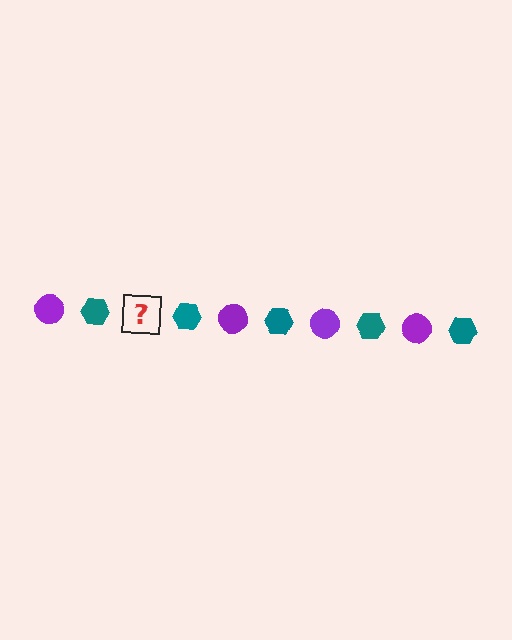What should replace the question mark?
The question mark should be replaced with a purple circle.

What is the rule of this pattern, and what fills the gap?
The rule is that the pattern alternates between purple circle and teal hexagon. The gap should be filled with a purple circle.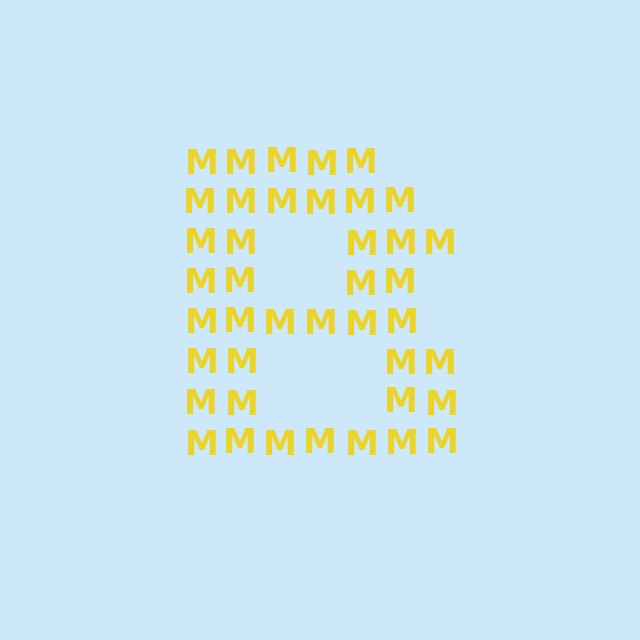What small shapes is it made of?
It is made of small letter M's.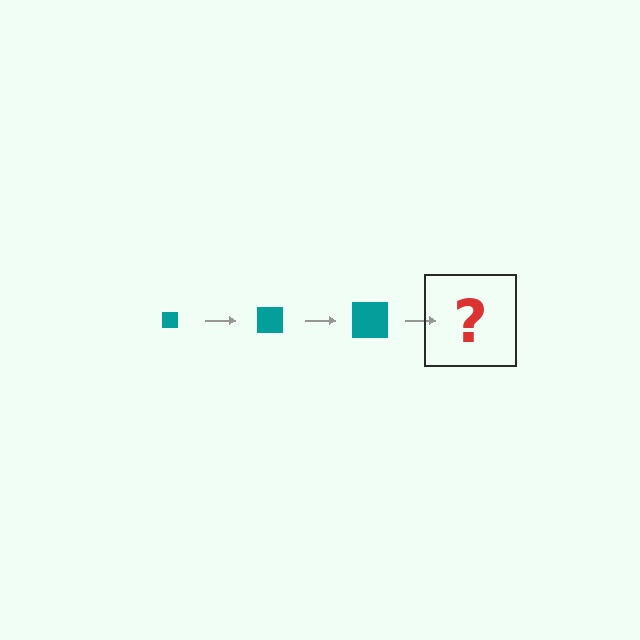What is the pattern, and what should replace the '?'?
The pattern is that the square gets progressively larger each step. The '?' should be a teal square, larger than the previous one.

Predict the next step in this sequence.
The next step is a teal square, larger than the previous one.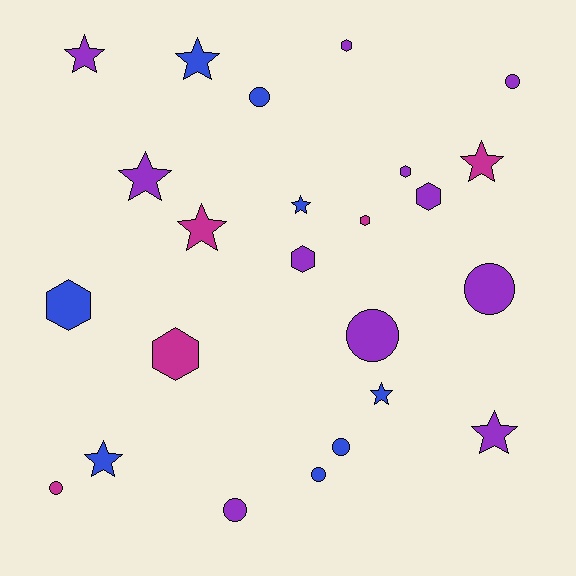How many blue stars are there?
There are 4 blue stars.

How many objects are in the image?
There are 24 objects.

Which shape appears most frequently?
Star, with 9 objects.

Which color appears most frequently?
Purple, with 11 objects.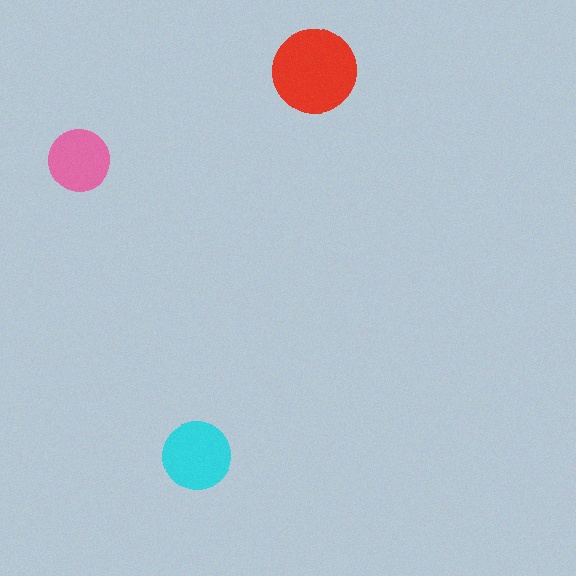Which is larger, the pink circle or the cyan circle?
The cyan one.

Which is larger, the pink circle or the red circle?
The red one.